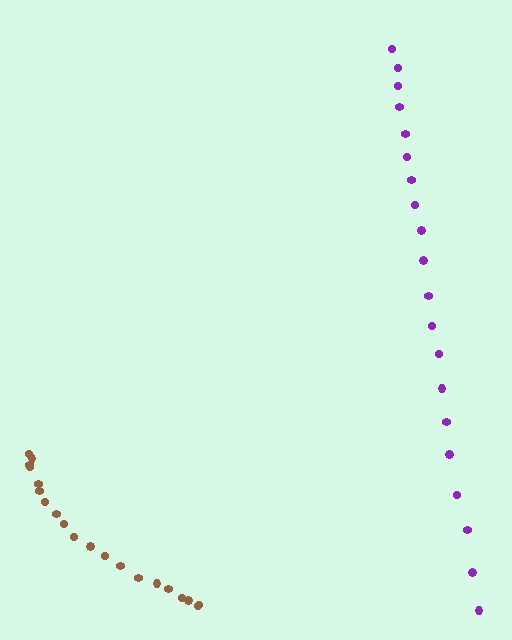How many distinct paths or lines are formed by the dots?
There are 2 distinct paths.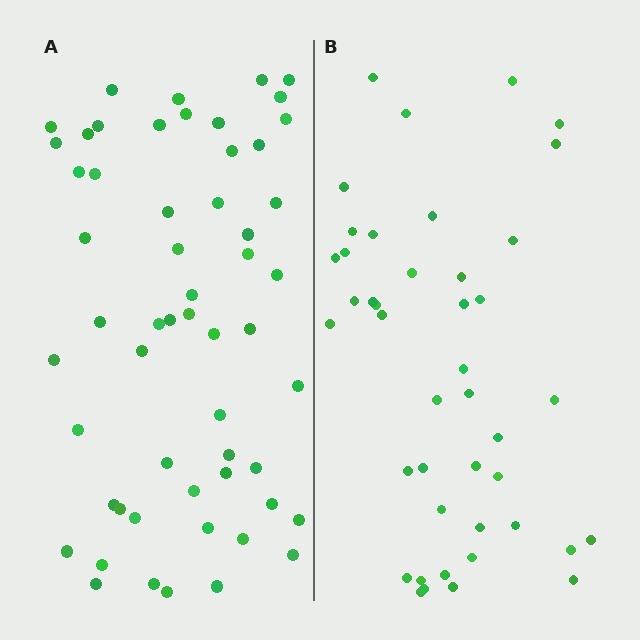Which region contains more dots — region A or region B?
Region A (the left region) has more dots.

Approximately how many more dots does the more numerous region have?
Region A has approximately 15 more dots than region B.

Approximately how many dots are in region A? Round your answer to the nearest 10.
About 60 dots. (The exact count is 56, which rounds to 60.)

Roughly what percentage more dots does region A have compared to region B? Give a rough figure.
About 30% more.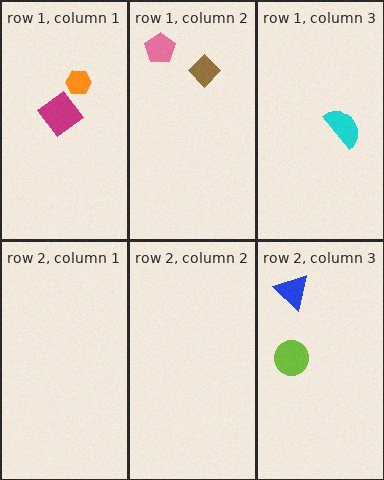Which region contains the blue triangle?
The row 2, column 3 region.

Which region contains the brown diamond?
The row 1, column 2 region.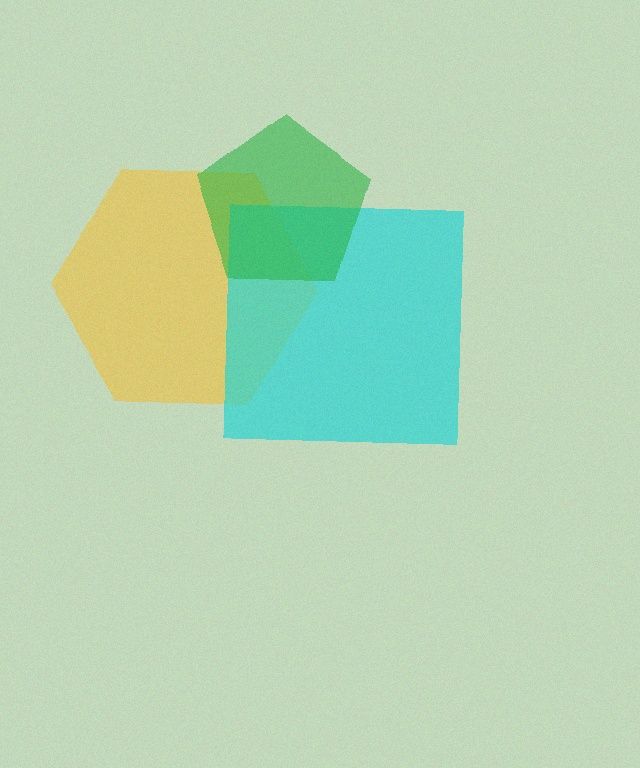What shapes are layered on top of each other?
The layered shapes are: a yellow hexagon, a cyan square, a green pentagon.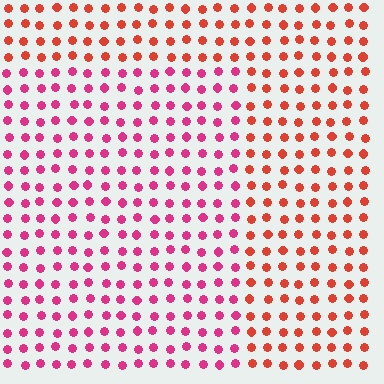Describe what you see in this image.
The image is filled with small red elements in a uniform arrangement. A rectangle-shaped region is visible where the elements are tinted to a slightly different hue, forming a subtle color boundary.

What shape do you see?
I see a rectangle.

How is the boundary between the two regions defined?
The boundary is defined purely by a slight shift in hue (about 36 degrees). Spacing, size, and orientation are identical on both sides.